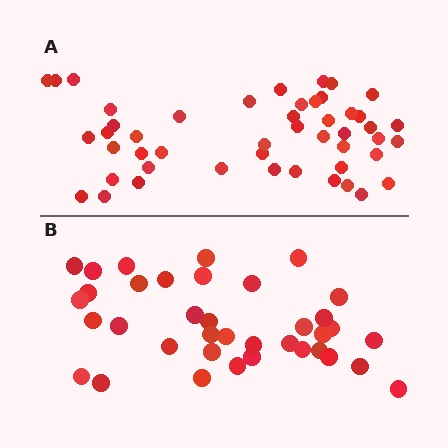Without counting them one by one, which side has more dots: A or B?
Region A (the top region) has more dots.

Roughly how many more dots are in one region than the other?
Region A has roughly 12 or so more dots than region B.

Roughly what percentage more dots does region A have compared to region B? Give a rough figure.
About 30% more.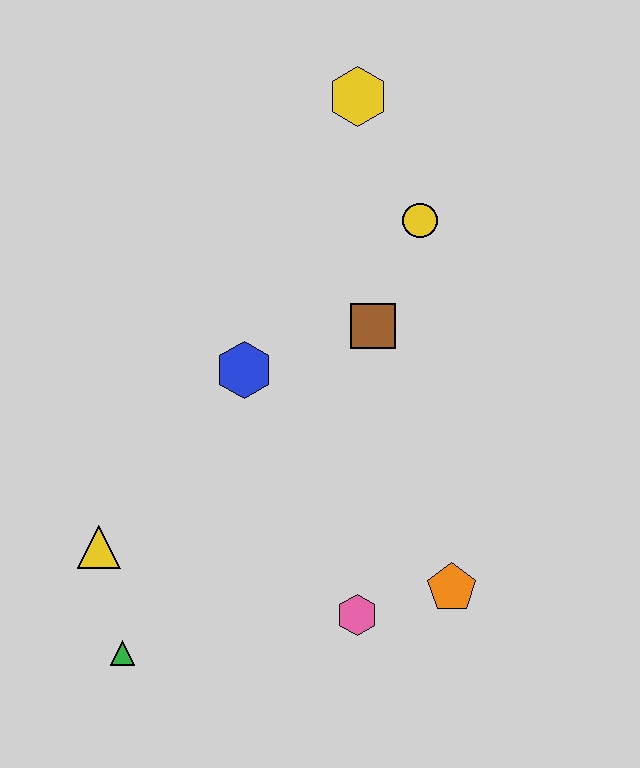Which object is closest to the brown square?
The yellow circle is closest to the brown square.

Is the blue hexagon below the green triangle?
No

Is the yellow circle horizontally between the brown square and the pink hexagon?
No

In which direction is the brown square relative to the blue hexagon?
The brown square is to the right of the blue hexagon.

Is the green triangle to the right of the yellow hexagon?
No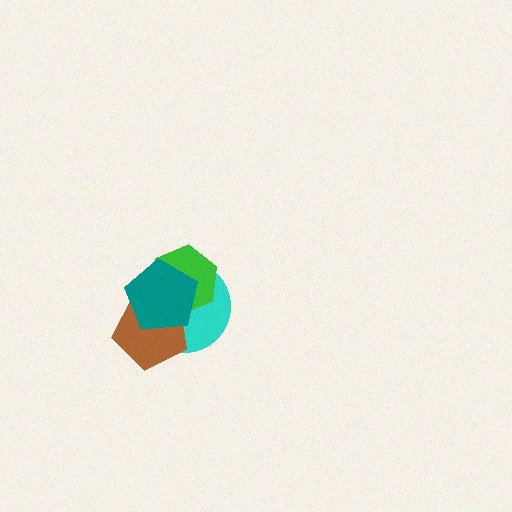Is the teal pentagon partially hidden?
No, no other shape covers it.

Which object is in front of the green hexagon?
The teal pentagon is in front of the green hexagon.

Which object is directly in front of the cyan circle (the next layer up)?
The brown pentagon is directly in front of the cyan circle.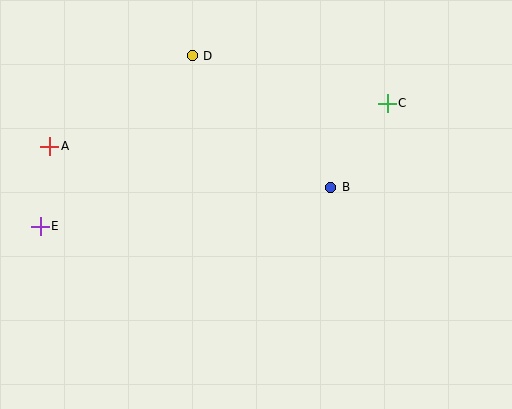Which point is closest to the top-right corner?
Point C is closest to the top-right corner.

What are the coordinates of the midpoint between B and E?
The midpoint between B and E is at (186, 207).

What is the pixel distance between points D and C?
The distance between D and C is 200 pixels.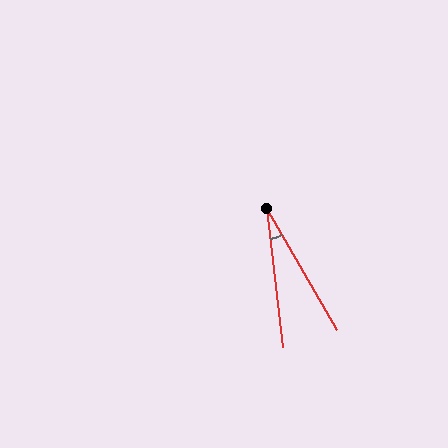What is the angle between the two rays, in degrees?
Approximately 24 degrees.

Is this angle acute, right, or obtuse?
It is acute.